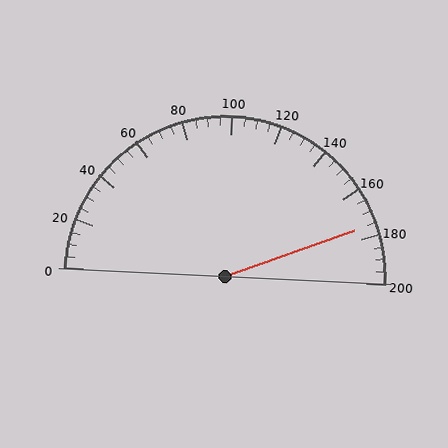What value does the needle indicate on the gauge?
The needle indicates approximately 175.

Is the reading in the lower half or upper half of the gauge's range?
The reading is in the upper half of the range (0 to 200).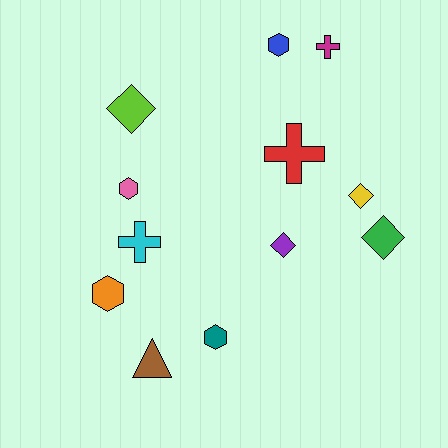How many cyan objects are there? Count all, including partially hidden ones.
There is 1 cyan object.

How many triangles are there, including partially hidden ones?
There is 1 triangle.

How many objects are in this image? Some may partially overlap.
There are 12 objects.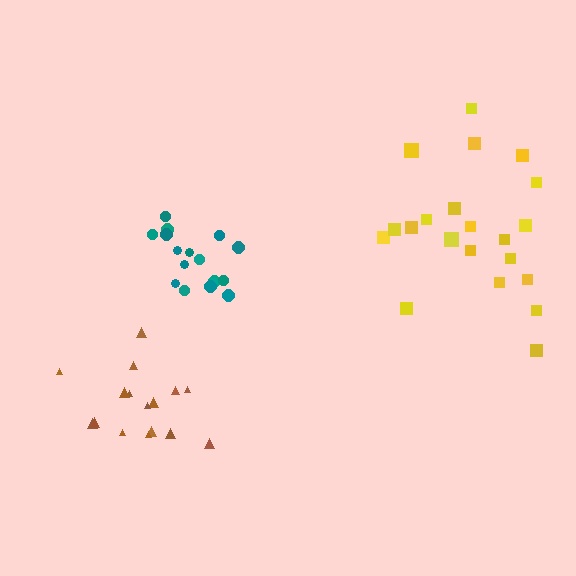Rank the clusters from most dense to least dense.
teal, brown, yellow.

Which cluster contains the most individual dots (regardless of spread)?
Yellow (21).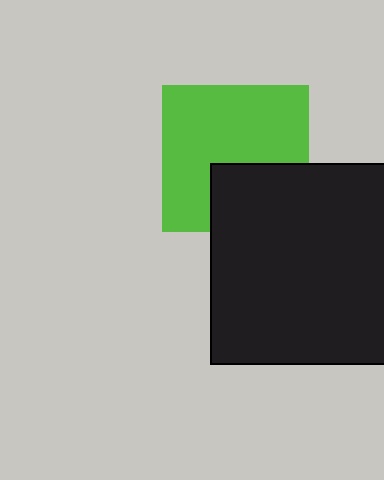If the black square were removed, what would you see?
You would see the complete lime square.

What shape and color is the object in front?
The object in front is a black square.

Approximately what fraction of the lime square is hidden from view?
Roughly 31% of the lime square is hidden behind the black square.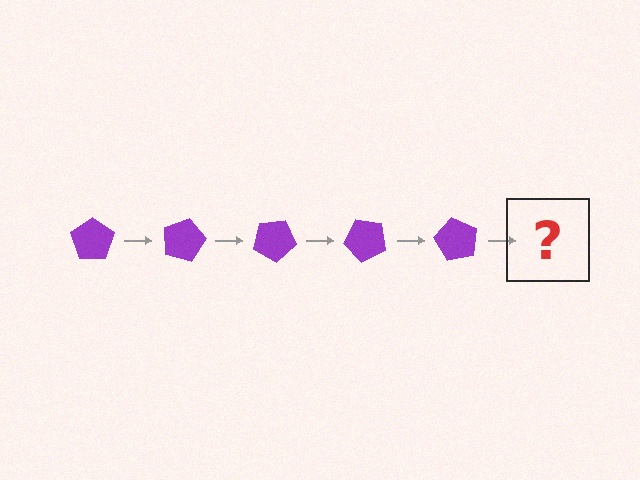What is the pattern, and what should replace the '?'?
The pattern is that the pentagon rotates 15 degrees each step. The '?' should be a purple pentagon rotated 75 degrees.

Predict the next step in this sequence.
The next step is a purple pentagon rotated 75 degrees.